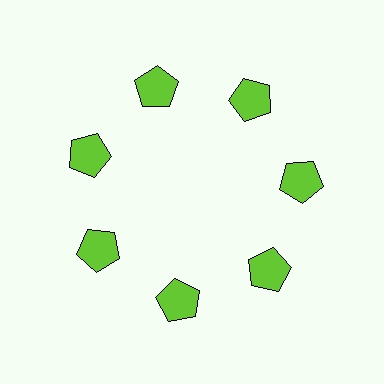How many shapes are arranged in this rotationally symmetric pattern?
There are 7 shapes, arranged in 7 groups of 1.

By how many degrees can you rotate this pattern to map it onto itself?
The pattern maps onto itself every 51 degrees of rotation.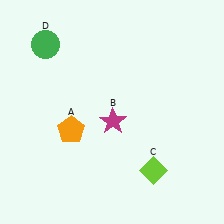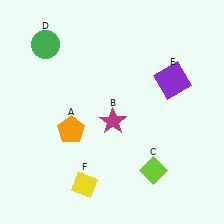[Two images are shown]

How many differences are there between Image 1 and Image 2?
There are 2 differences between the two images.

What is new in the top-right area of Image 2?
A purple square (E) was added in the top-right area of Image 2.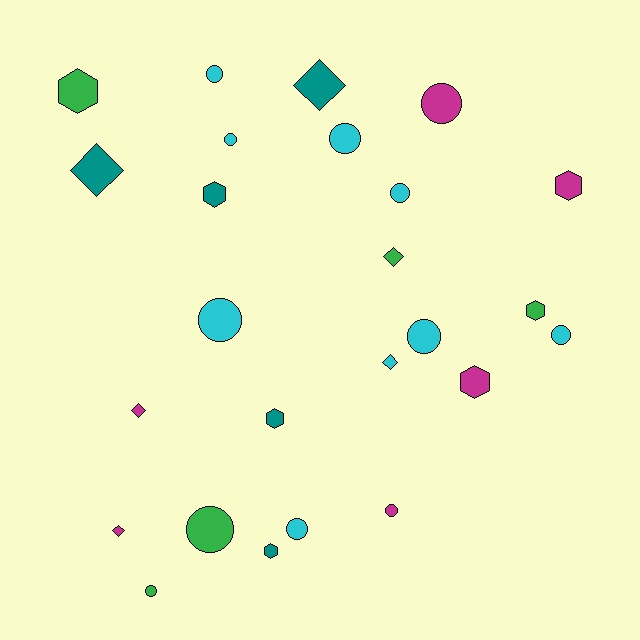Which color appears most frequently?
Cyan, with 9 objects.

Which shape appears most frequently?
Circle, with 12 objects.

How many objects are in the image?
There are 25 objects.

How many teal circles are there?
There are no teal circles.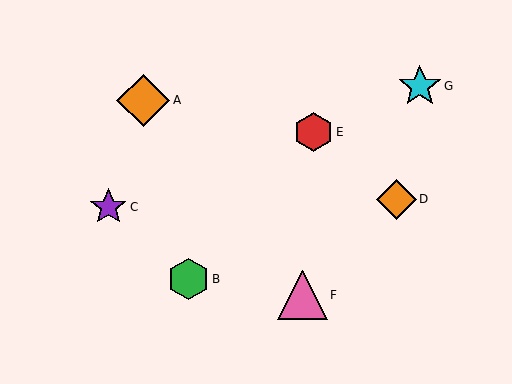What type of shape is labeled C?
Shape C is a purple star.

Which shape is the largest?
The orange diamond (labeled A) is the largest.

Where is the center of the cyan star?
The center of the cyan star is at (420, 86).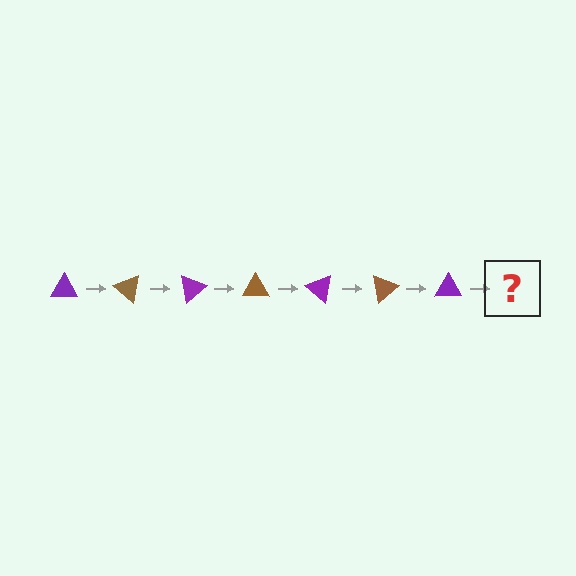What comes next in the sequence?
The next element should be a brown triangle, rotated 280 degrees from the start.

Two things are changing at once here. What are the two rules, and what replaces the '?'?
The two rules are that it rotates 40 degrees each step and the color cycles through purple and brown. The '?' should be a brown triangle, rotated 280 degrees from the start.